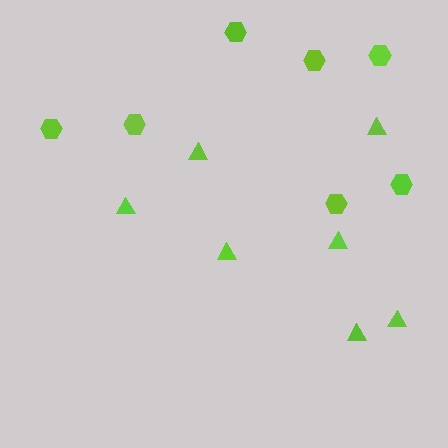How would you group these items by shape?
There are 2 groups: one group of hexagons (7) and one group of triangles (7).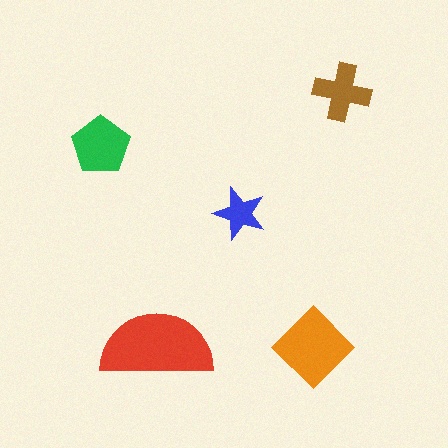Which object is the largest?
The red semicircle.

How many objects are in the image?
There are 5 objects in the image.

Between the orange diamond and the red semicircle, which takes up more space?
The red semicircle.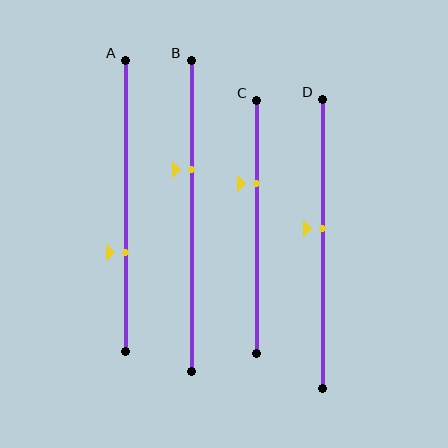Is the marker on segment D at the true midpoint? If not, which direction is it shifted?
No, the marker on segment D is shifted upward by about 5% of the segment length.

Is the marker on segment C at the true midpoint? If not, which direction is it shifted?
No, the marker on segment C is shifted upward by about 17% of the segment length.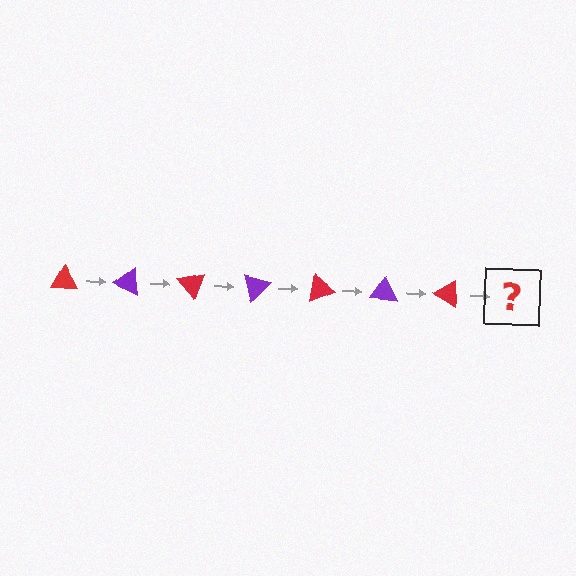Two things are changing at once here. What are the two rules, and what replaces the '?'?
The two rules are that it rotates 25 degrees each step and the color cycles through red and purple. The '?' should be a purple triangle, rotated 175 degrees from the start.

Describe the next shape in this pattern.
It should be a purple triangle, rotated 175 degrees from the start.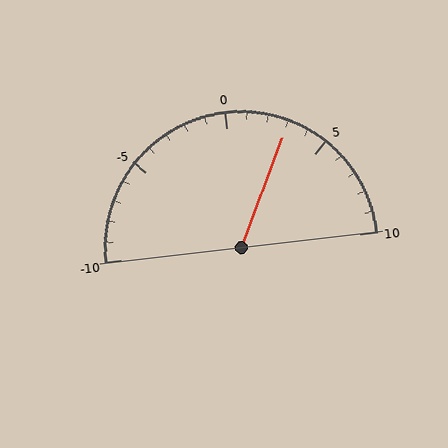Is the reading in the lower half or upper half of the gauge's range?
The reading is in the upper half of the range (-10 to 10).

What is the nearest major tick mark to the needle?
The nearest major tick mark is 5.